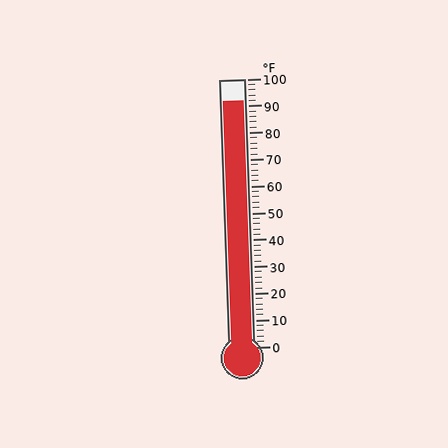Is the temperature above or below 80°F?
The temperature is above 80°F.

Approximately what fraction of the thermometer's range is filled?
The thermometer is filled to approximately 90% of its range.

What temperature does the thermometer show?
The thermometer shows approximately 92°F.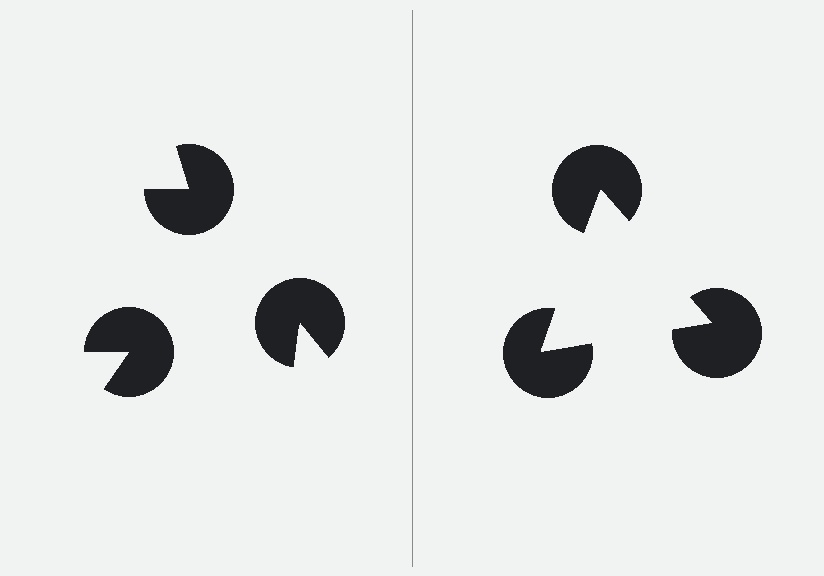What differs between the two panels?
The pac-man discs are positioned identically on both sides; only the wedge orientations differ. On the right they align to a triangle; on the left they are misaligned.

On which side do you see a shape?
An illusory triangle appears on the right side. On the left side the wedge cuts are rotated, so no coherent shape forms.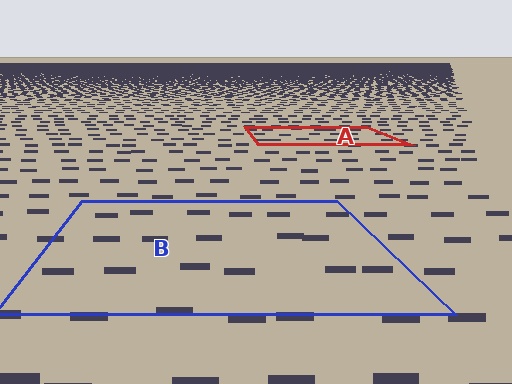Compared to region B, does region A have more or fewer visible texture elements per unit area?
Region A has more texture elements per unit area — they are packed more densely because it is farther away.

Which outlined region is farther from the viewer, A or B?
Region A is farther from the viewer — the texture elements inside it appear smaller and more densely packed.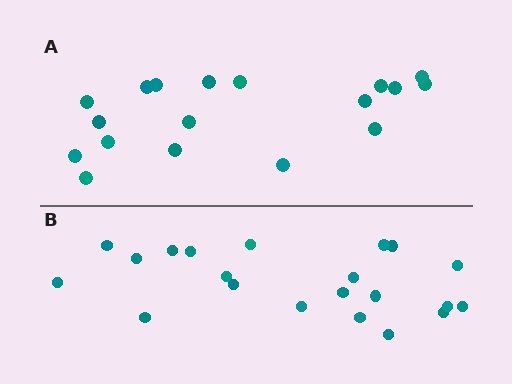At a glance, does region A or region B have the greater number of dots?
Region B (the bottom region) has more dots.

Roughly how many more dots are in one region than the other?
Region B has just a few more — roughly 2 or 3 more dots than region A.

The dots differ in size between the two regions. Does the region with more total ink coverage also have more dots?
No. Region A has more total ink coverage because its dots are larger, but region B actually contains more individual dots. Total area can be misleading — the number of items is what matters here.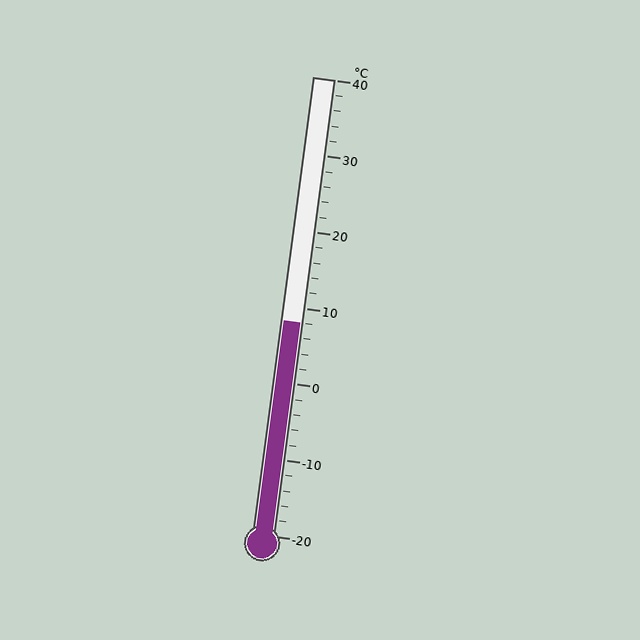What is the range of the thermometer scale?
The thermometer scale ranges from -20°C to 40°C.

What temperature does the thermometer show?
The thermometer shows approximately 8°C.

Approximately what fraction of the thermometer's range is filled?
The thermometer is filled to approximately 45% of its range.